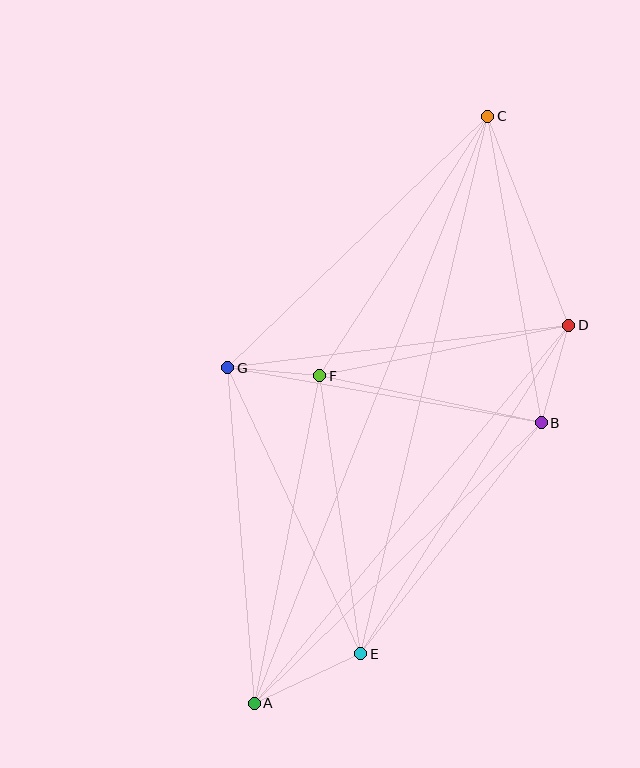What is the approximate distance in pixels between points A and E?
The distance between A and E is approximately 118 pixels.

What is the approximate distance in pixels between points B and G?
The distance between B and G is approximately 318 pixels.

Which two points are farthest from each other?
Points A and C are farthest from each other.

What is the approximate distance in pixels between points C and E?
The distance between C and E is approximately 552 pixels.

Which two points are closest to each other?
Points F and G are closest to each other.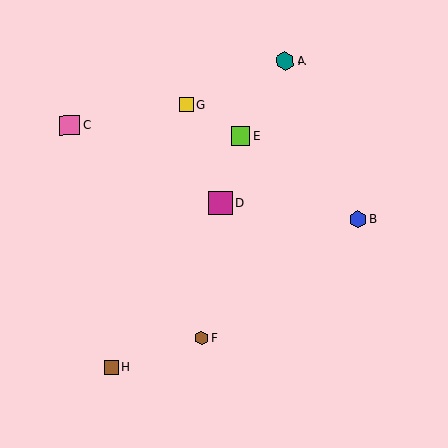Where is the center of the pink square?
The center of the pink square is at (70, 125).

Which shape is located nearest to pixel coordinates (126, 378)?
The brown square (labeled H) at (112, 367) is nearest to that location.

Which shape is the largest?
The magenta square (labeled D) is the largest.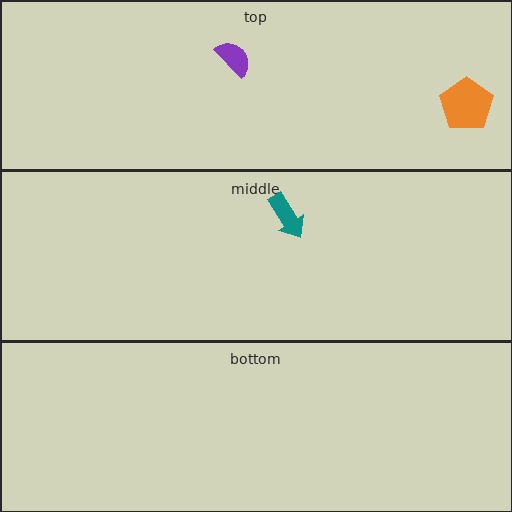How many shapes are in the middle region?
1.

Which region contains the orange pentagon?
The top region.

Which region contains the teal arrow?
The middle region.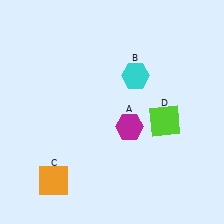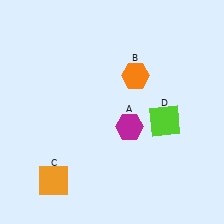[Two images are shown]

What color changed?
The hexagon (B) changed from cyan in Image 1 to orange in Image 2.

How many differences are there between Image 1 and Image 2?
There is 1 difference between the two images.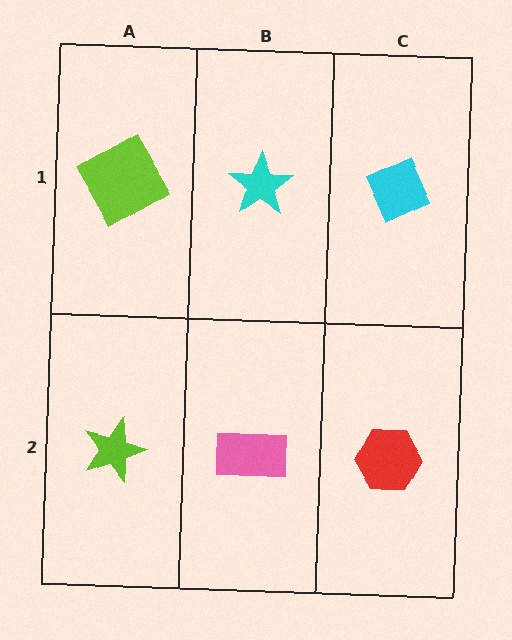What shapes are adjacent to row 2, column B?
A cyan star (row 1, column B), a lime star (row 2, column A), a red hexagon (row 2, column C).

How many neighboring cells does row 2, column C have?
2.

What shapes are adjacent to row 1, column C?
A red hexagon (row 2, column C), a cyan star (row 1, column B).